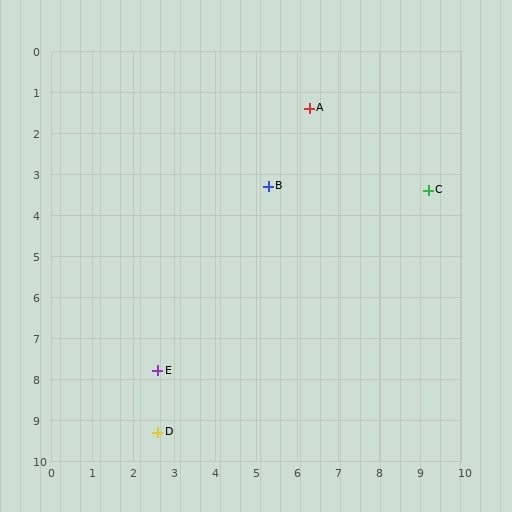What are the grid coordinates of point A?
Point A is at approximately (6.3, 1.4).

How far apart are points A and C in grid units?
Points A and C are about 3.5 grid units apart.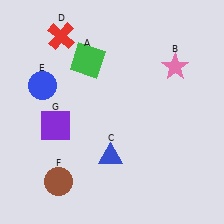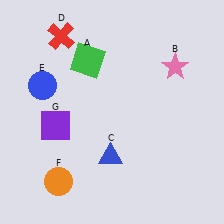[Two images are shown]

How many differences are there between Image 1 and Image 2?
There is 1 difference between the two images.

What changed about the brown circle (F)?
In Image 1, F is brown. In Image 2, it changed to orange.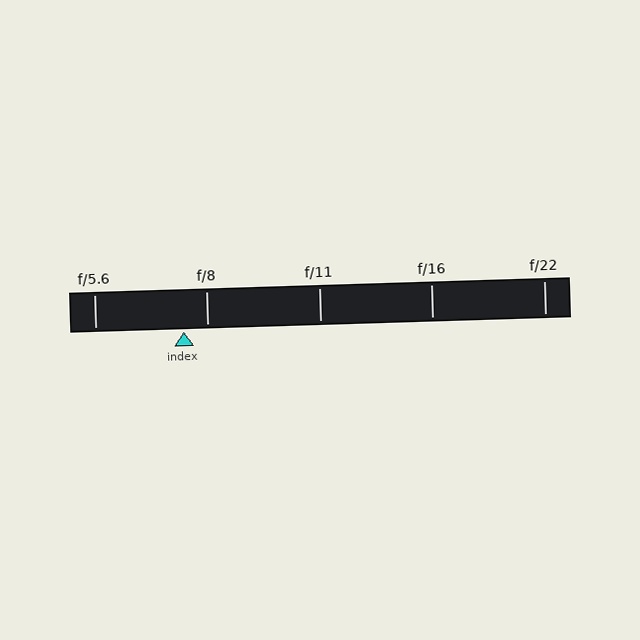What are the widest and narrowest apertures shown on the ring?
The widest aperture shown is f/5.6 and the narrowest is f/22.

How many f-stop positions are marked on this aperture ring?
There are 5 f-stop positions marked.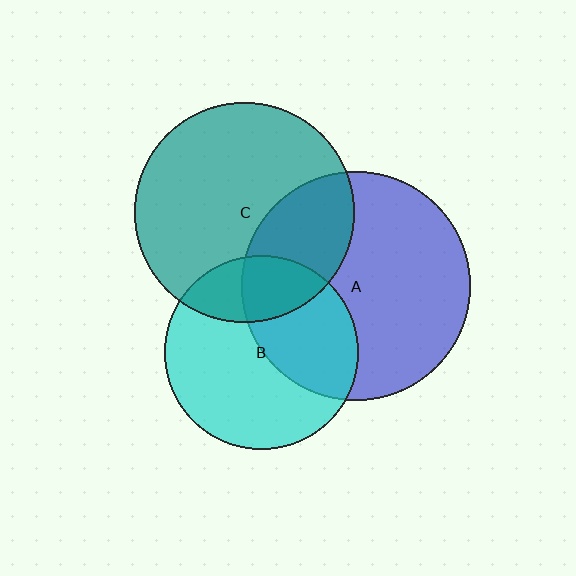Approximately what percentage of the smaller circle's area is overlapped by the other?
Approximately 30%.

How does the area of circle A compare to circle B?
Approximately 1.4 times.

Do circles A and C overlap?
Yes.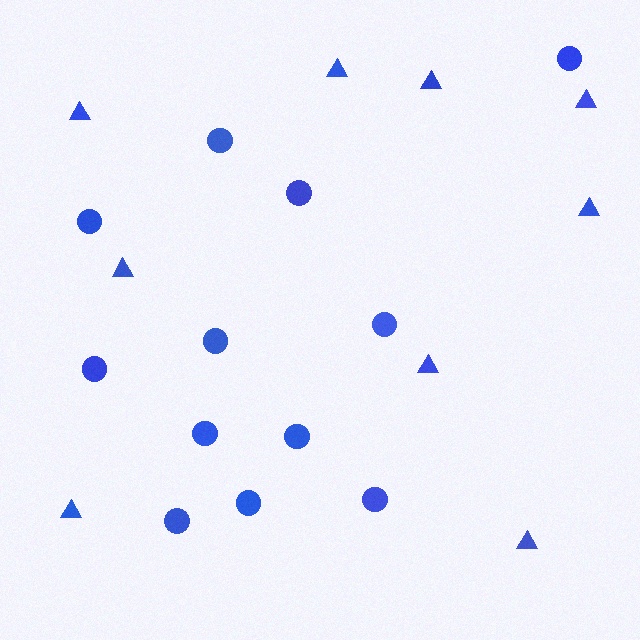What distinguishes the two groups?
There are 2 groups: one group of circles (12) and one group of triangles (9).